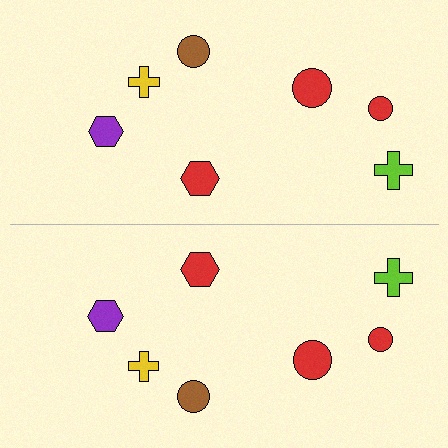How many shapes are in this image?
There are 14 shapes in this image.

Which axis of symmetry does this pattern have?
The pattern has a horizontal axis of symmetry running through the center of the image.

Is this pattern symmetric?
Yes, this pattern has bilateral (reflection) symmetry.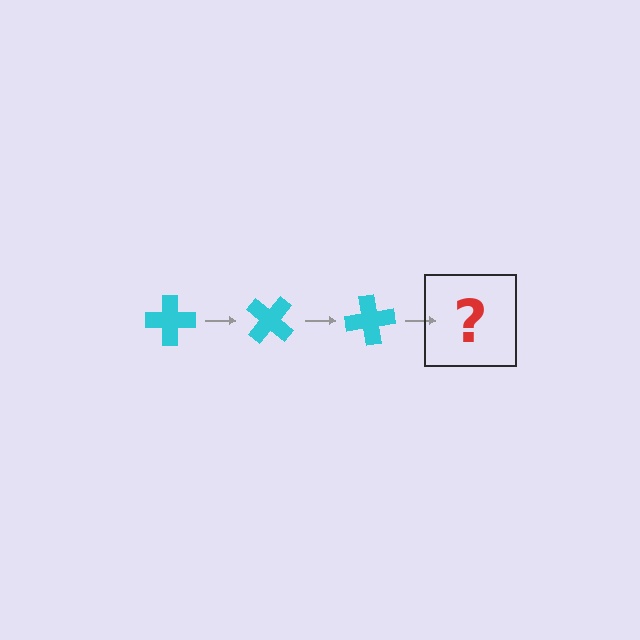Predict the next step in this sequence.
The next step is a cyan cross rotated 120 degrees.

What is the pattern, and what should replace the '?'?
The pattern is that the cross rotates 40 degrees each step. The '?' should be a cyan cross rotated 120 degrees.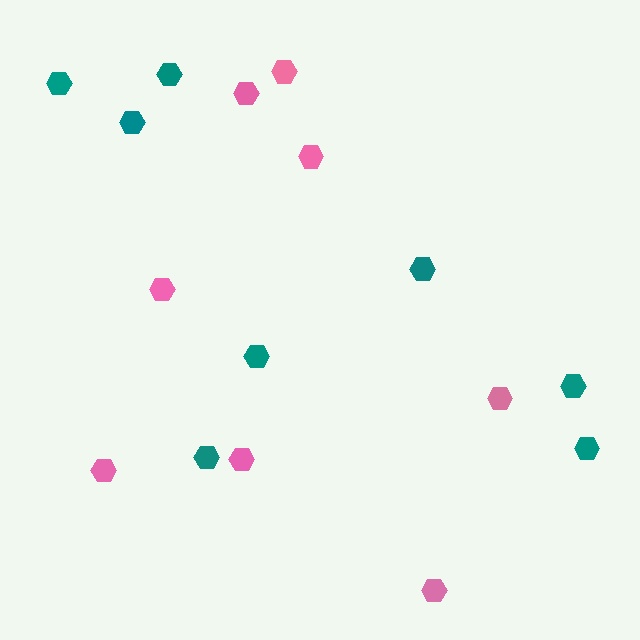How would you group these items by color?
There are 2 groups: one group of teal hexagons (8) and one group of pink hexagons (8).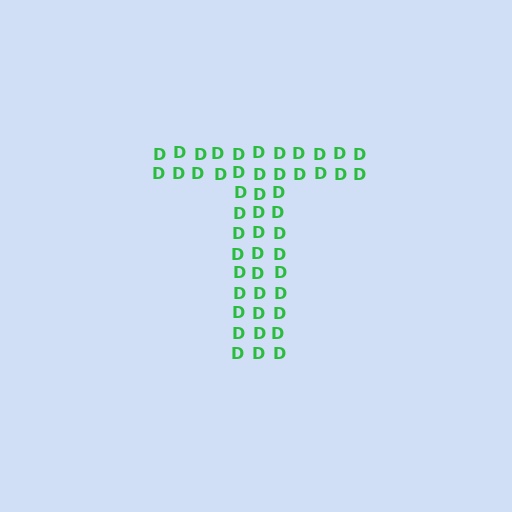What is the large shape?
The large shape is the letter T.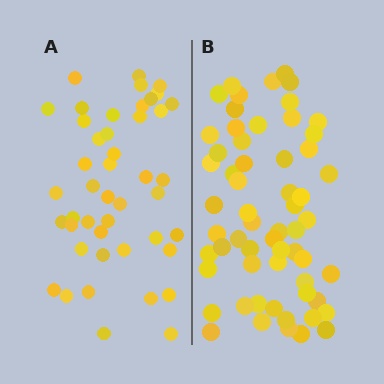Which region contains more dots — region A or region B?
Region B (the right region) has more dots.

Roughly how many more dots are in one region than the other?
Region B has approximately 15 more dots than region A.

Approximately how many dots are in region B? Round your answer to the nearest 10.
About 60 dots.